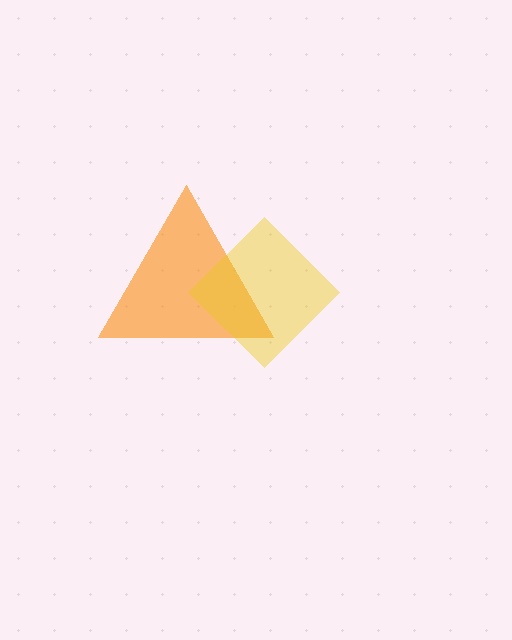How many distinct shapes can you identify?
There are 2 distinct shapes: an orange triangle, a yellow diamond.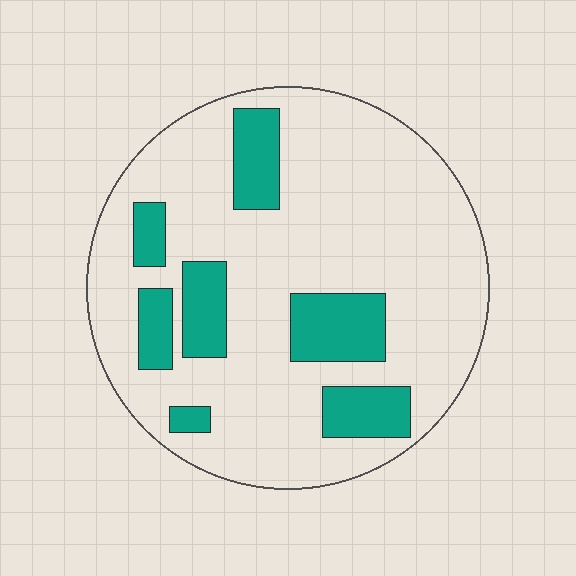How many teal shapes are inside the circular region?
7.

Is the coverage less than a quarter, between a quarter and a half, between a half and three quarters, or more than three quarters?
Less than a quarter.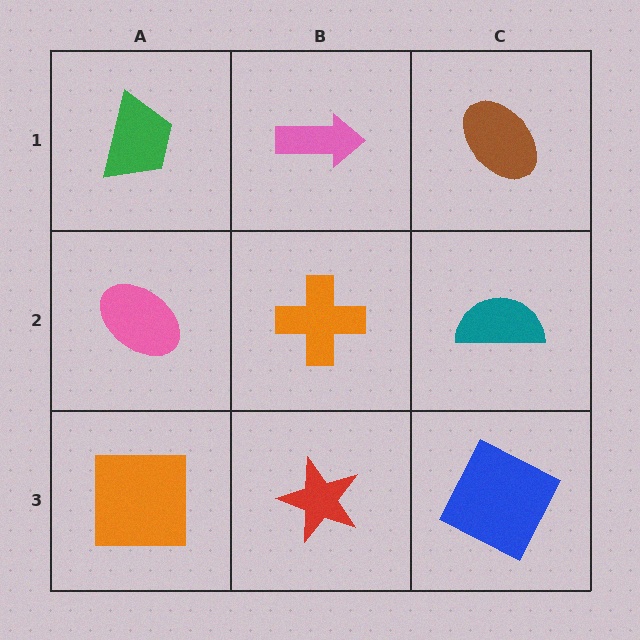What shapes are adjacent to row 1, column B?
An orange cross (row 2, column B), a green trapezoid (row 1, column A), a brown ellipse (row 1, column C).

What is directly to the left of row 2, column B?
A pink ellipse.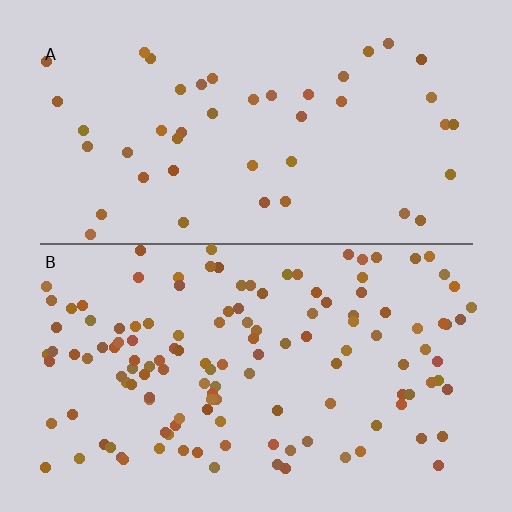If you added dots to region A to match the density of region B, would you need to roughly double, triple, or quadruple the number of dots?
Approximately triple.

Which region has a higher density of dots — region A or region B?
B (the bottom).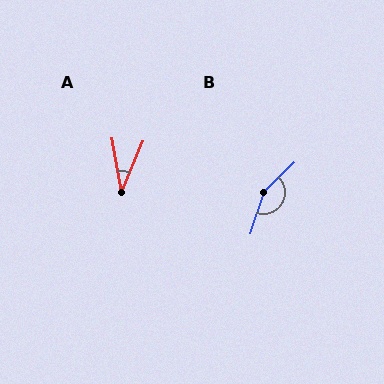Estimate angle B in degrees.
Approximately 152 degrees.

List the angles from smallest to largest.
A (33°), B (152°).